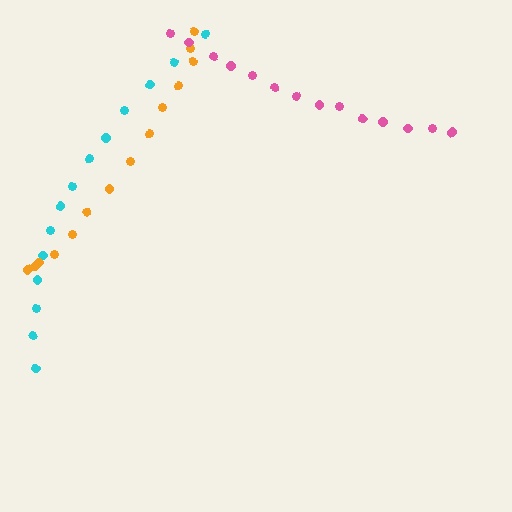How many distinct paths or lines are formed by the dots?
There are 3 distinct paths.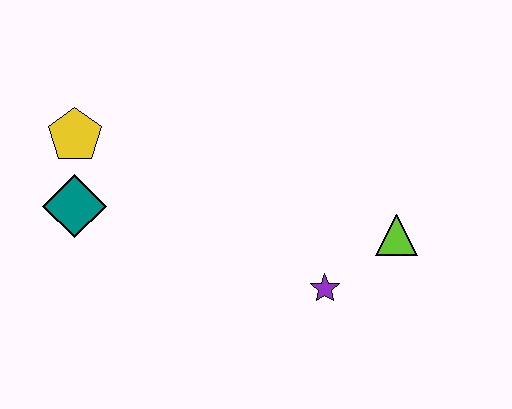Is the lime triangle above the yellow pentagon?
No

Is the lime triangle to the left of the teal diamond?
No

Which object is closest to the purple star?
The lime triangle is closest to the purple star.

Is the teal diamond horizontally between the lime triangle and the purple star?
No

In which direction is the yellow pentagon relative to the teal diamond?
The yellow pentagon is above the teal diamond.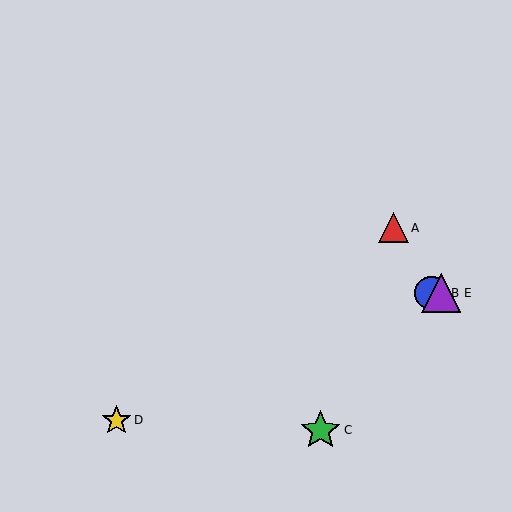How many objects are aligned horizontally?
2 objects (B, E) are aligned horizontally.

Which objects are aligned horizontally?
Objects B, E are aligned horizontally.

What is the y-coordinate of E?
Object E is at y≈293.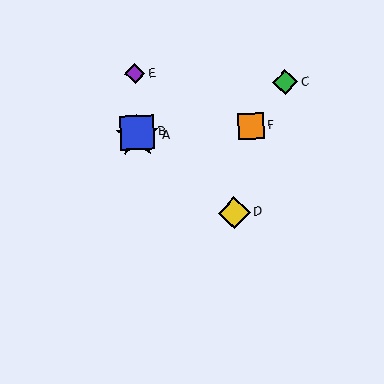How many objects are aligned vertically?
3 objects (A, B, E) are aligned vertically.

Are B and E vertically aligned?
Yes, both are at x≈137.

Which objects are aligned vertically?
Objects A, B, E are aligned vertically.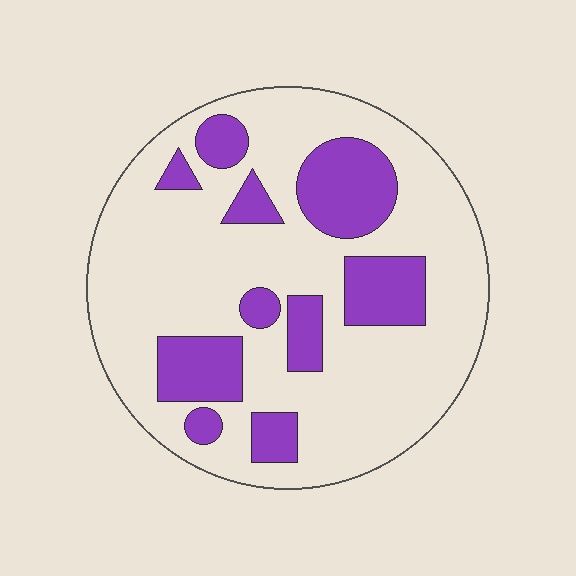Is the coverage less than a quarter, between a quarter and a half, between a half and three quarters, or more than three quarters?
Between a quarter and a half.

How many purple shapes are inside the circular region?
10.